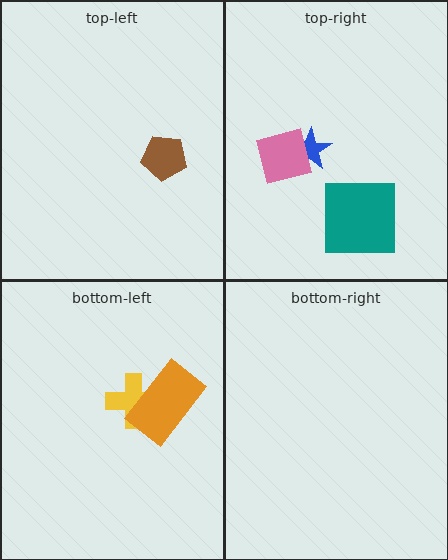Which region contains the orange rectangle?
The bottom-left region.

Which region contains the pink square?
The top-right region.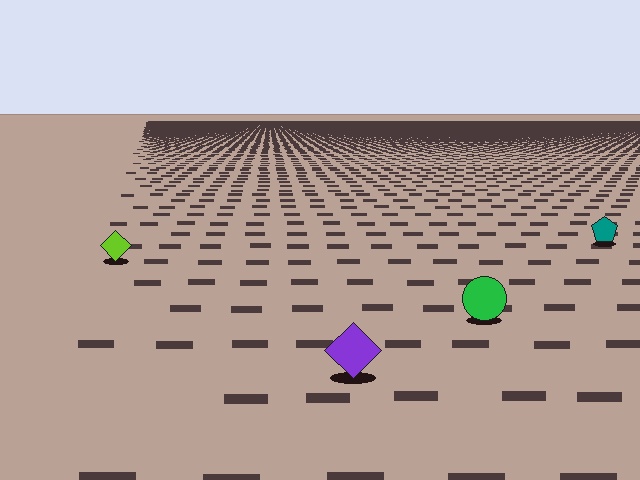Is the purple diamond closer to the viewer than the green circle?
Yes. The purple diamond is closer — you can tell from the texture gradient: the ground texture is coarser near it.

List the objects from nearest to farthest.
From nearest to farthest: the purple diamond, the green circle, the lime diamond, the teal pentagon.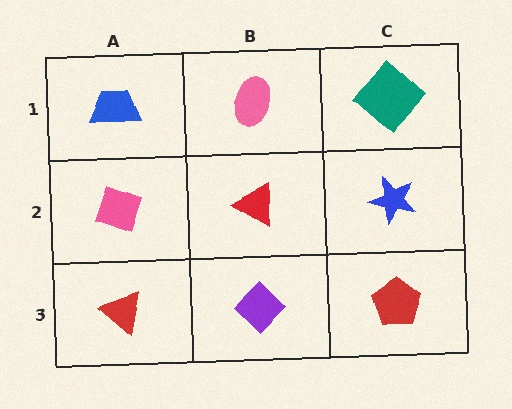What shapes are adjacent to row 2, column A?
A blue trapezoid (row 1, column A), a red triangle (row 3, column A), a red triangle (row 2, column B).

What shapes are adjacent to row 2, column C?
A teal diamond (row 1, column C), a red pentagon (row 3, column C), a red triangle (row 2, column B).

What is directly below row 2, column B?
A purple diamond.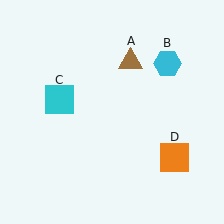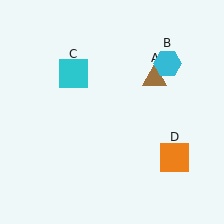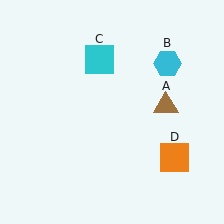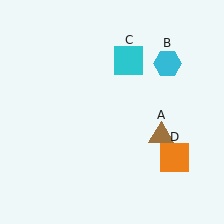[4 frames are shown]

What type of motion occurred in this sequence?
The brown triangle (object A), cyan square (object C) rotated clockwise around the center of the scene.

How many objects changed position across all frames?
2 objects changed position: brown triangle (object A), cyan square (object C).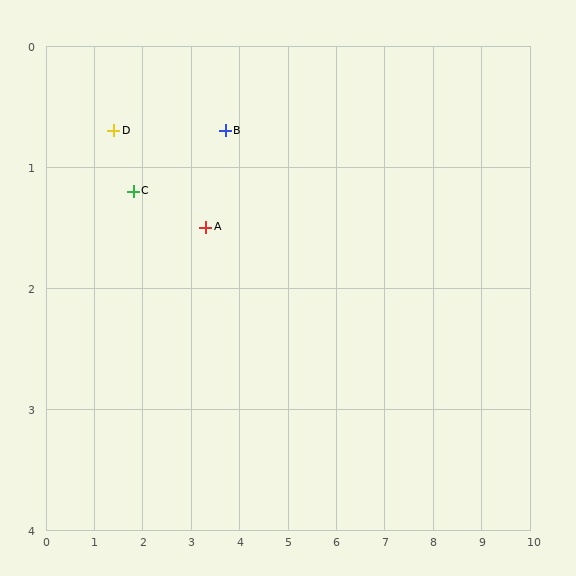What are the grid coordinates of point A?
Point A is at approximately (3.3, 1.5).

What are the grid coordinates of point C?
Point C is at approximately (1.8, 1.2).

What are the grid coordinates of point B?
Point B is at approximately (3.7, 0.7).